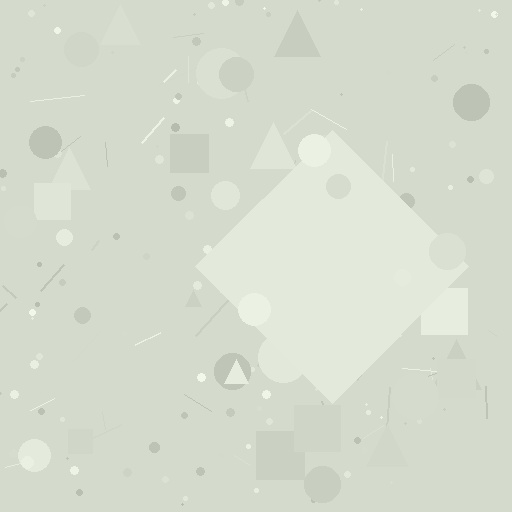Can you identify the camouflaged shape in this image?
The camouflaged shape is a diamond.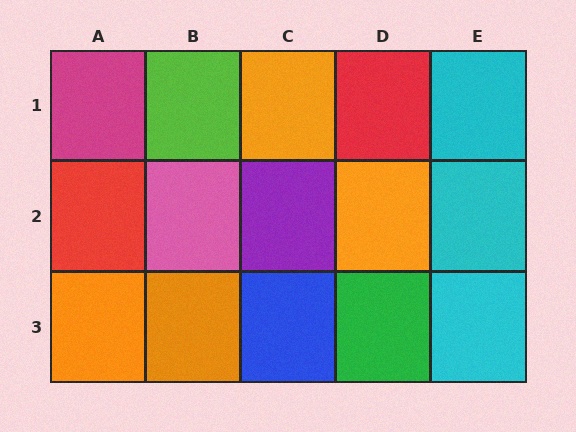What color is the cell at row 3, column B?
Orange.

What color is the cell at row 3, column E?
Cyan.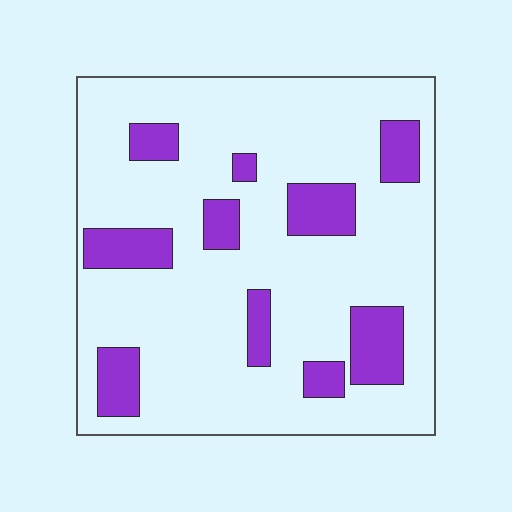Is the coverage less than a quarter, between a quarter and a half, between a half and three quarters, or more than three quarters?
Less than a quarter.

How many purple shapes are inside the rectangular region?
10.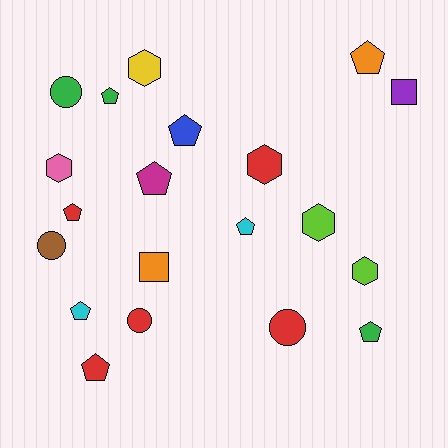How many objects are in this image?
There are 20 objects.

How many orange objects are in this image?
There are 2 orange objects.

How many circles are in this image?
There are 4 circles.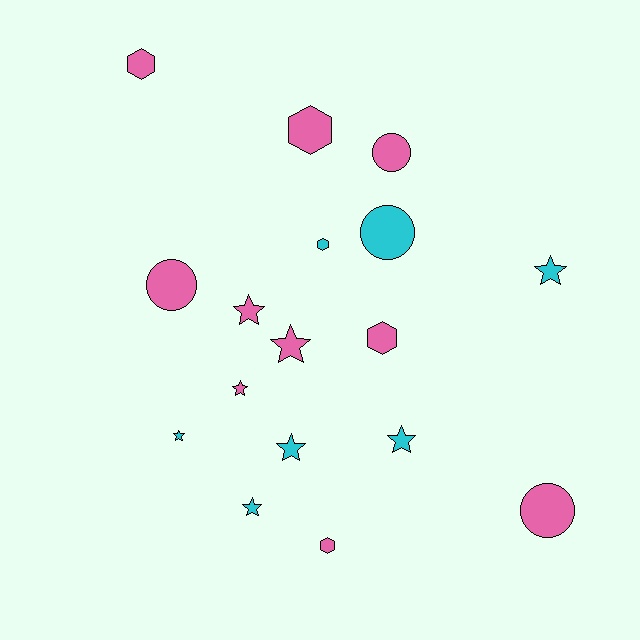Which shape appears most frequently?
Star, with 8 objects.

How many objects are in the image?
There are 17 objects.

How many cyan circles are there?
There is 1 cyan circle.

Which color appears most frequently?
Pink, with 10 objects.